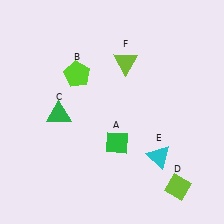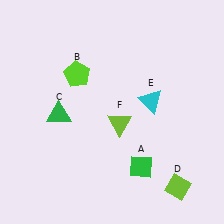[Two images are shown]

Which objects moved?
The objects that moved are: the green diamond (A), the cyan triangle (E), the lime triangle (F).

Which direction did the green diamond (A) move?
The green diamond (A) moved right.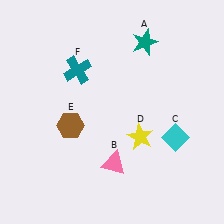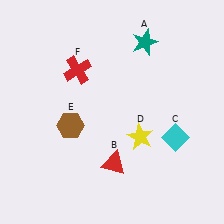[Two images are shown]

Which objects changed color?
B changed from pink to red. F changed from teal to red.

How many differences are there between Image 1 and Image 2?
There are 2 differences between the two images.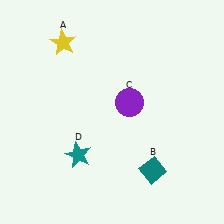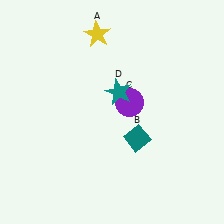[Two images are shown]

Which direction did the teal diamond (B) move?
The teal diamond (B) moved up.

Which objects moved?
The objects that moved are: the yellow star (A), the teal diamond (B), the teal star (D).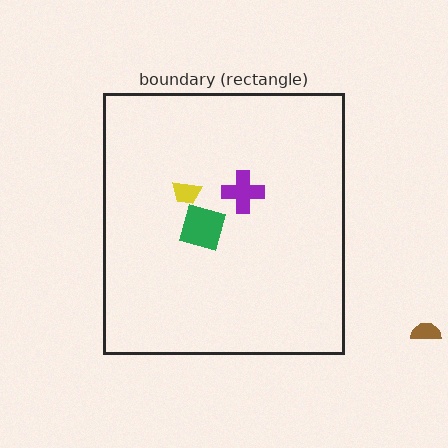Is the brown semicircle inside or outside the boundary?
Outside.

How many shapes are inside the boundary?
3 inside, 1 outside.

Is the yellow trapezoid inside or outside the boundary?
Inside.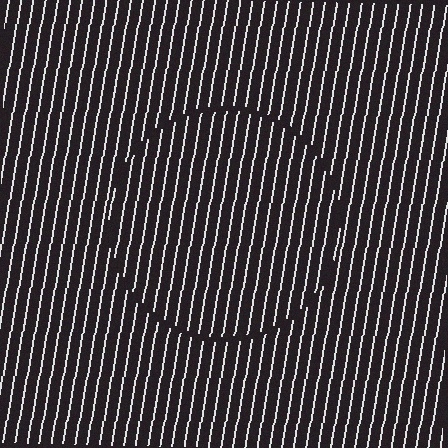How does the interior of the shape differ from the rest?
The interior of the shape contains the same grating, shifted by half a period — the contour is defined by the phase discontinuity where line-ends from the inner and outer gratings abut.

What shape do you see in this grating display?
An illusory circle. The interior of the shape contains the same grating, shifted by half a period — the contour is defined by the phase discontinuity where line-ends from the inner and outer gratings abut.